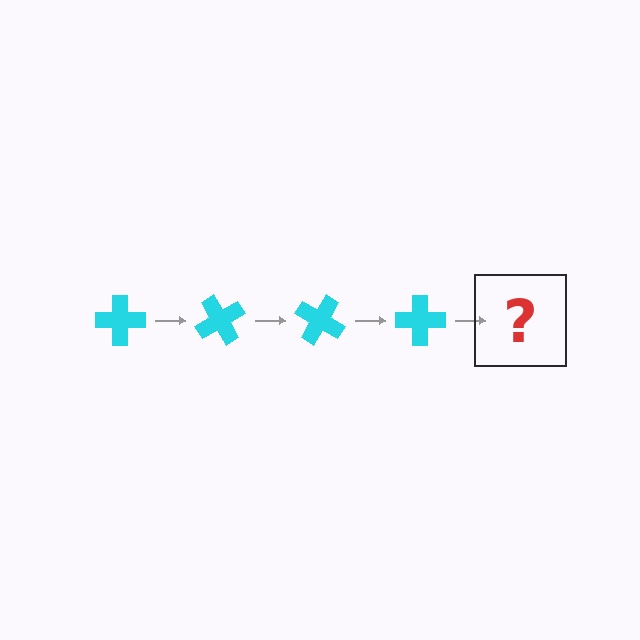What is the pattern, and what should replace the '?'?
The pattern is that the cross rotates 60 degrees each step. The '?' should be a cyan cross rotated 240 degrees.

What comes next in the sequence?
The next element should be a cyan cross rotated 240 degrees.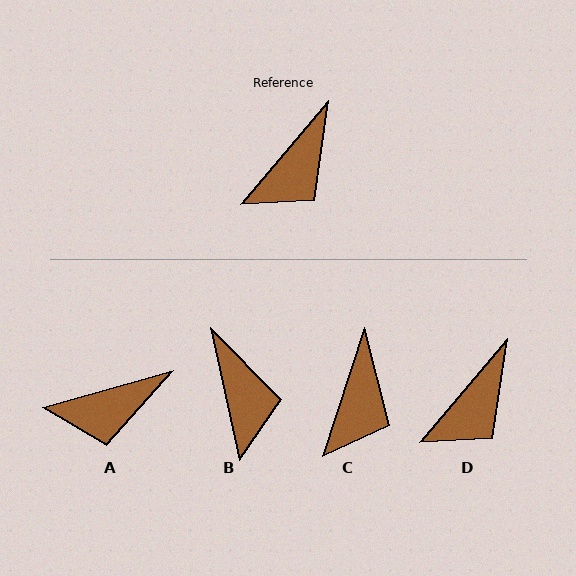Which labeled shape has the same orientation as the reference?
D.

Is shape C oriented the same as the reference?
No, it is off by about 22 degrees.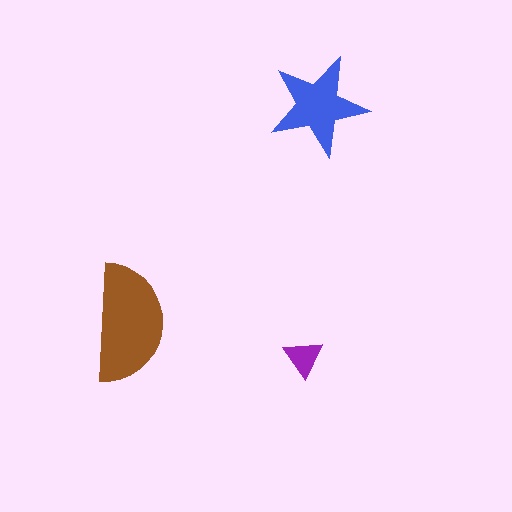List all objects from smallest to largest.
The purple triangle, the blue star, the brown semicircle.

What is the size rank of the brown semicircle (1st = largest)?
1st.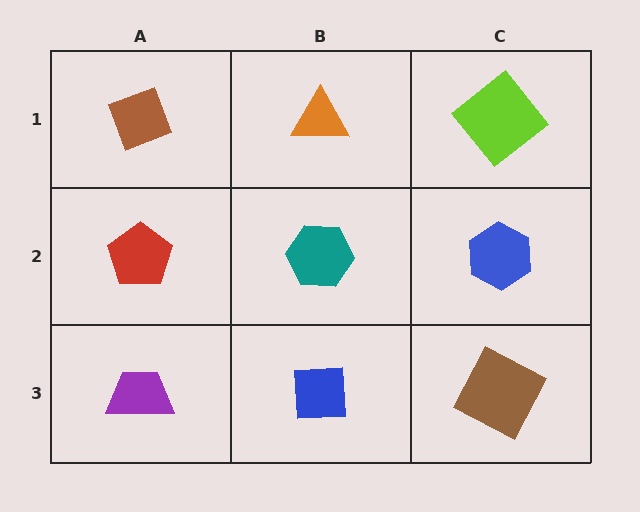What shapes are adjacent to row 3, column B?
A teal hexagon (row 2, column B), a purple trapezoid (row 3, column A), a brown square (row 3, column C).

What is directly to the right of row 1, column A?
An orange triangle.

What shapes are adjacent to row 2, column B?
An orange triangle (row 1, column B), a blue square (row 3, column B), a red pentagon (row 2, column A), a blue hexagon (row 2, column C).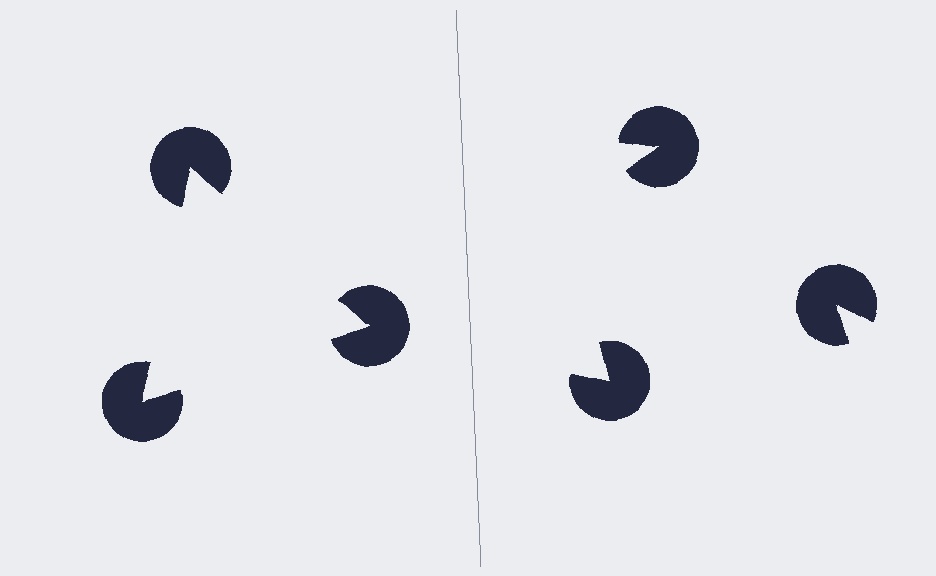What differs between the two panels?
The pac-man discs are positioned identically on both sides; only the wedge orientations differ. On the left they align to a triangle; on the right they are misaligned.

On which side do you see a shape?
An illusory triangle appears on the left side. On the right side the wedge cuts are rotated, so no coherent shape forms.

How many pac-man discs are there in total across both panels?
6 — 3 on each side.